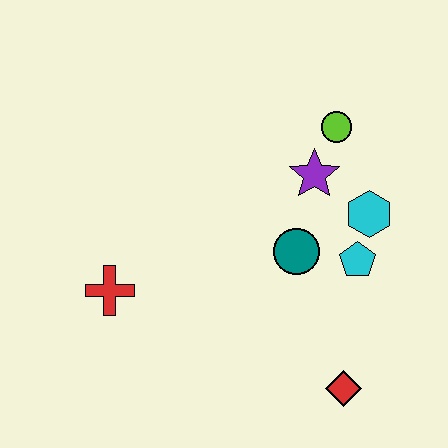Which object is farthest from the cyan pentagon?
The red cross is farthest from the cyan pentagon.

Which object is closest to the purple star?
The lime circle is closest to the purple star.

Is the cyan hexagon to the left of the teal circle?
No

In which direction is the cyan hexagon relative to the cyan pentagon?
The cyan hexagon is above the cyan pentagon.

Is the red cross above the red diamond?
Yes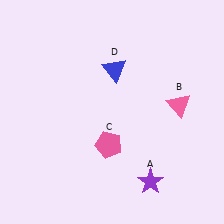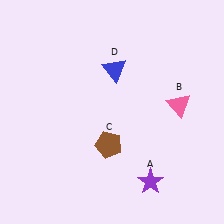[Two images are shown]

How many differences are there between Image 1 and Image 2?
There is 1 difference between the two images.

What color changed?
The pentagon (C) changed from pink in Image 1 to brown in Image 2.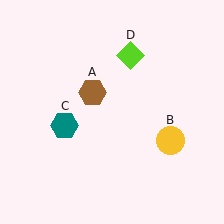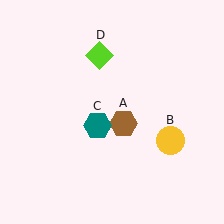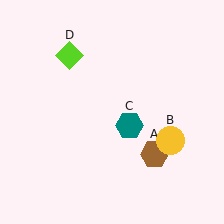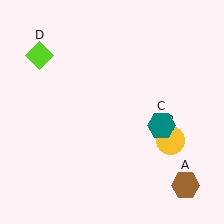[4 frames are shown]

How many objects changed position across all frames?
3 objects changed position: brown hexagon (object A), teal hexagon (object C), lime diamond (object D).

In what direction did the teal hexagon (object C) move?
The teal hexagon (object C) moved right.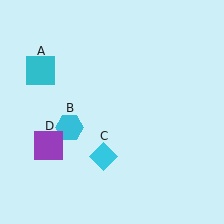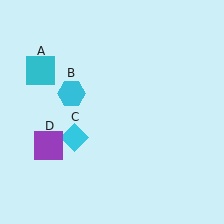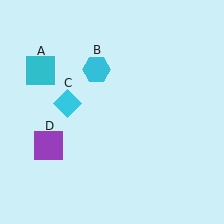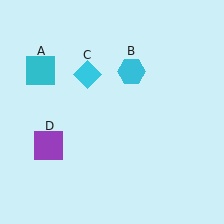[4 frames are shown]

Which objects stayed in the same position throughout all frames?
Cyan square (object A) and purple square (object D) remained stationary.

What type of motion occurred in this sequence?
The cyan hexagon (object B), cyan diamond (object C) rotated clockwise around the center of the scene.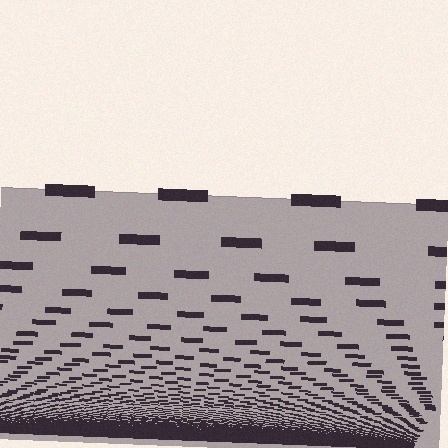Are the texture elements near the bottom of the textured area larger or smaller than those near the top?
Smaller. The gradient is inverted — elements near the bottom are smaller and denser.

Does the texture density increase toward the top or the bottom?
Density increases toward the bottom.